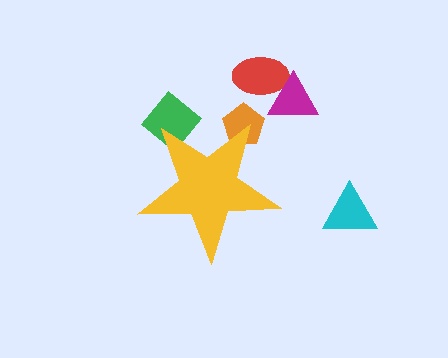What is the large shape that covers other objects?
A yellow star.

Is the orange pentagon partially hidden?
Yes, the orange pentagon is partially hidden behind the yellow star.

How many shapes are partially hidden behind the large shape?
2 shapes are partially hidden.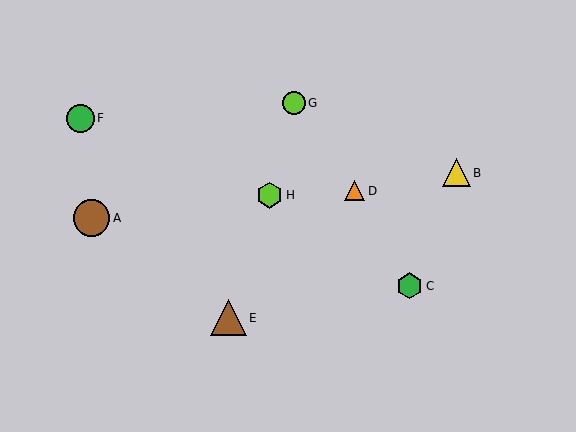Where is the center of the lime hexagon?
The center of the lime hexagon is at (270, 195).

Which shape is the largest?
The brown circle (labeled A) is the largest.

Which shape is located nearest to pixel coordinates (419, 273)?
The green hexagon (labeled C) at (409, 286) is nearest to that location.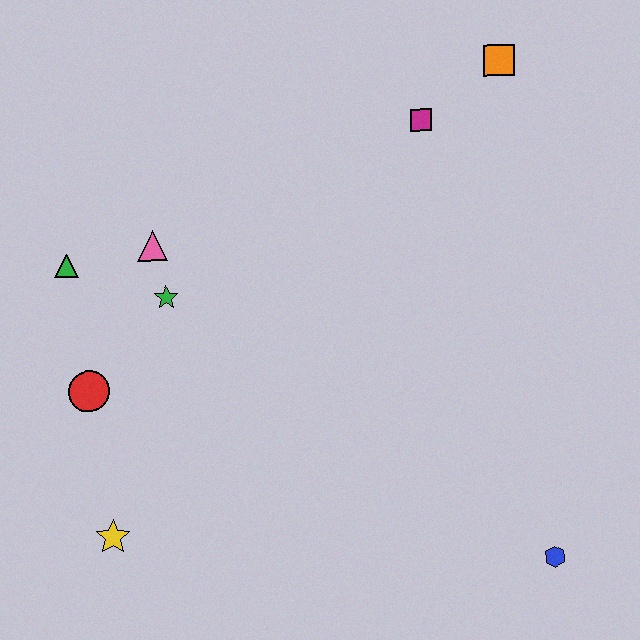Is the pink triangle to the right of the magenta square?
No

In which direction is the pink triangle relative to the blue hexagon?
The pink triangle is to the left of the blue hexagon.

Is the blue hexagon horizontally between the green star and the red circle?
No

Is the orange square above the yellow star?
Yes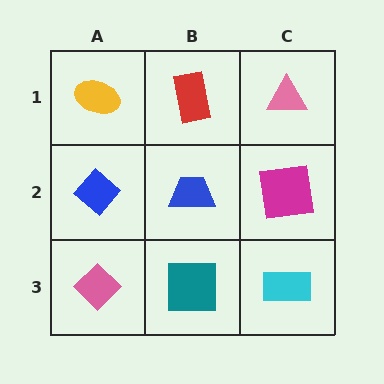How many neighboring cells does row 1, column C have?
2.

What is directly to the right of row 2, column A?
A blue trapezoid.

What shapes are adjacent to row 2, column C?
A pink triangle (row 1, column C), a cyan rectangle (row 3, column C), a blue trapezoid (row 2, column B).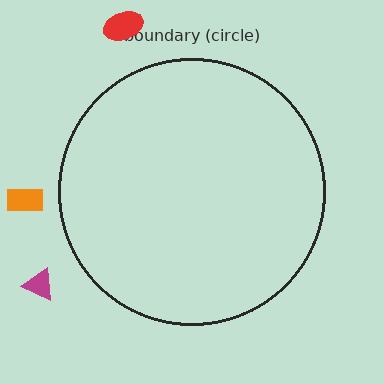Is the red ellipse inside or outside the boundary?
Outside.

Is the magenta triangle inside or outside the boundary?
Outside.